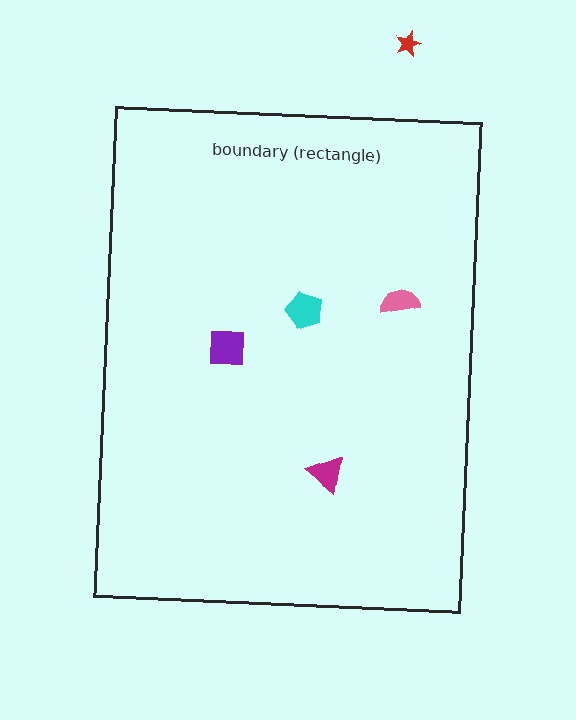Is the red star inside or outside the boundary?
Outside.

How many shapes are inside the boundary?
4 inside, 1 outside.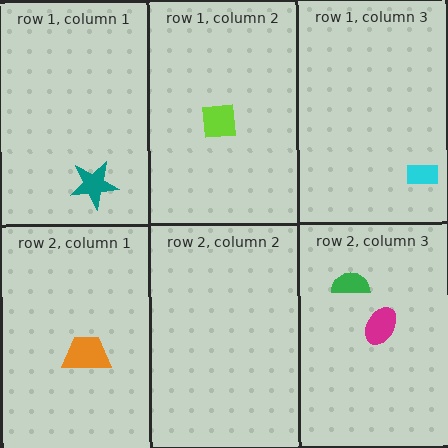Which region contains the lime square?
The row 1, column 2 region.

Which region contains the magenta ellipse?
The row 2, column 3 region.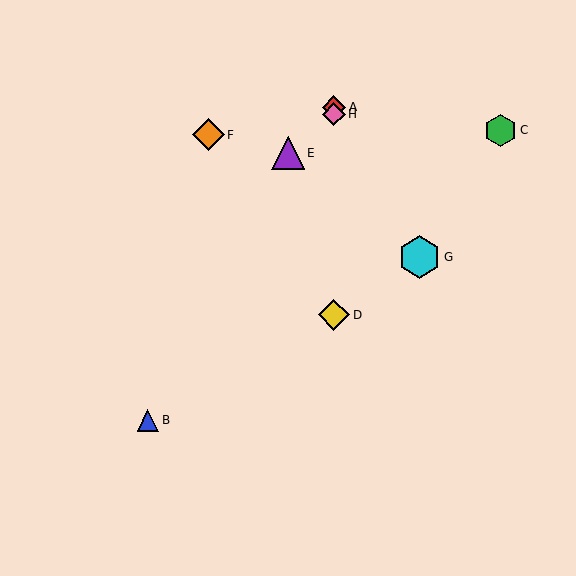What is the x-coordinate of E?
Object E is at x≈288.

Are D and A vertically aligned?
Yes, both are at x≈334.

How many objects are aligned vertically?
3 objects (A, D, H) are aligned vertically.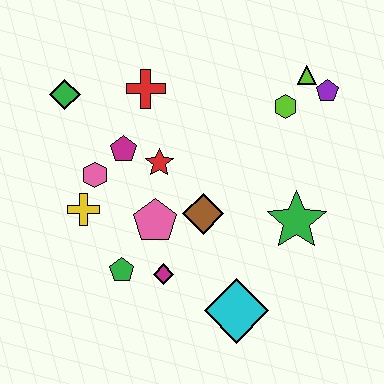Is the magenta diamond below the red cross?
Yes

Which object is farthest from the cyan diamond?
The green diamond is farthest from the cyan diamond.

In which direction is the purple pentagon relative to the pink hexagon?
The purple pentagon is to the right of the pink hexagon.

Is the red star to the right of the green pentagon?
Yes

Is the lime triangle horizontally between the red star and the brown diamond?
No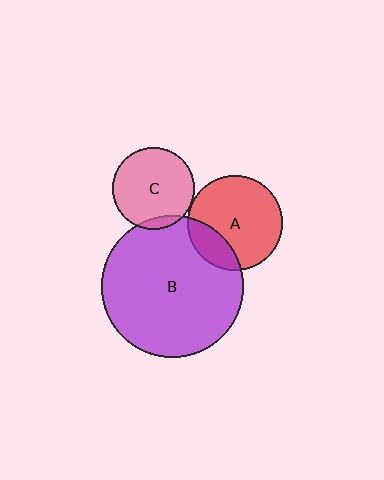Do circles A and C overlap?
Yes.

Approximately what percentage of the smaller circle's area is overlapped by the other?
Approximately 5%.